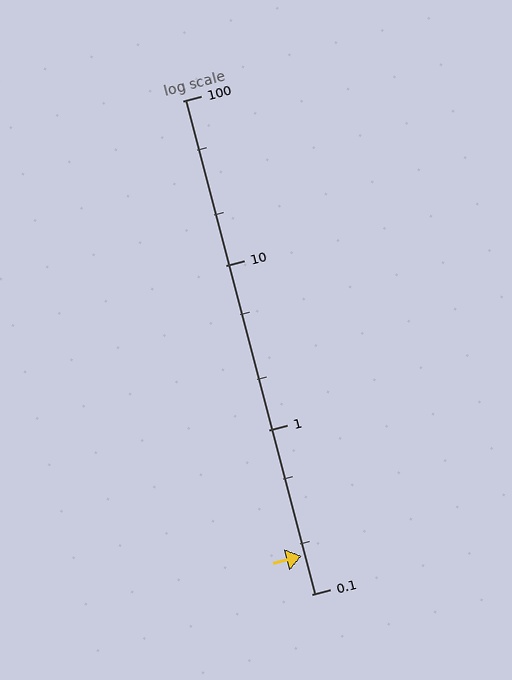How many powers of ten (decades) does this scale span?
The scale spans 3 decades, from 0.1 to 100.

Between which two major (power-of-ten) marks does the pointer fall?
The pointer is between 0.1 and 1.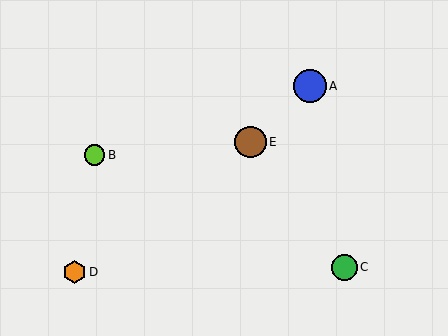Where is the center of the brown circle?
The center of the brown circle is at (250, 142).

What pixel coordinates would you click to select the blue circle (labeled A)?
Click at (310, 86) to select the blue circle A.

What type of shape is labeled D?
Shape D is an orange hexagon.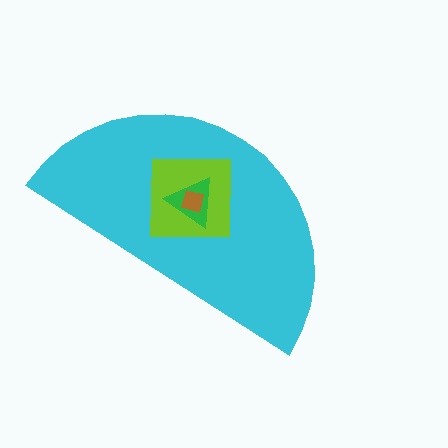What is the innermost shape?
The brown diamond.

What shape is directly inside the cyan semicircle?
The lime square.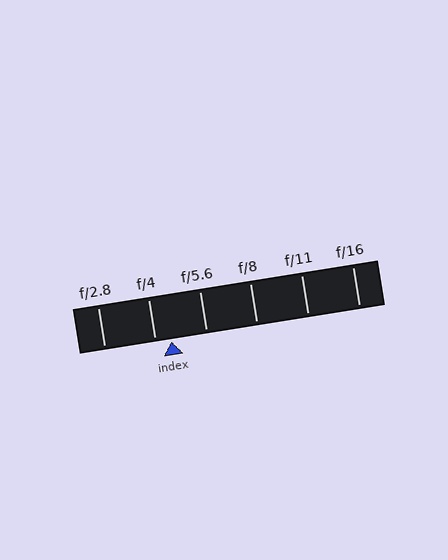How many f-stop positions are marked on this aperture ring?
There are 6 f-stop positions marked.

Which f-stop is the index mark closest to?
The index mark is closest to f/4.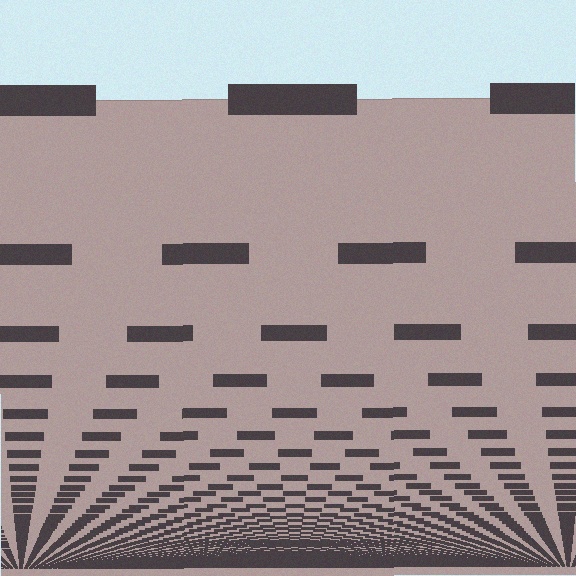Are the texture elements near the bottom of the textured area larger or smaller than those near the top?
Smaller. The gradient is inverted — elements near the bottom are smaller and denser.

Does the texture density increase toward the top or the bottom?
Density increases toward the bottom.